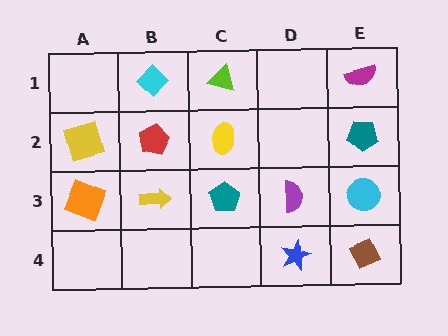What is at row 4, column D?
A blue star.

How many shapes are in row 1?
3 shapes.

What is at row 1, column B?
A cyan diamond.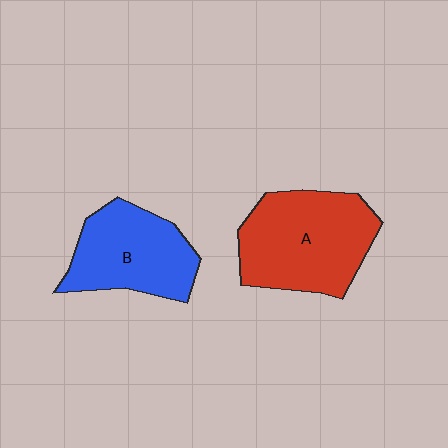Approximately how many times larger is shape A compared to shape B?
Approximately 1.3 times.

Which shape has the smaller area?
Shape B (blue).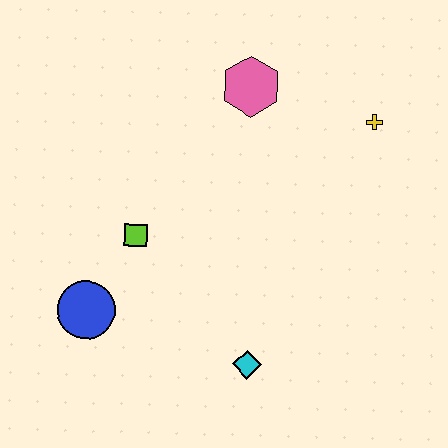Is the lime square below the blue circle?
No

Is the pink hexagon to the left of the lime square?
No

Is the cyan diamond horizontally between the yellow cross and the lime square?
Yes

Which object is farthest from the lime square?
The yellow cross is farthest from the lime square.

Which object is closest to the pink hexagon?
The yellow cross is closest to the pink hexagon.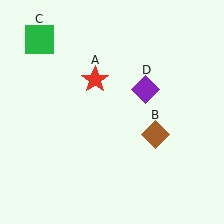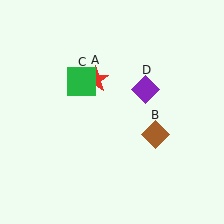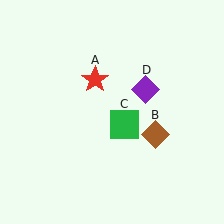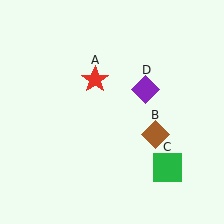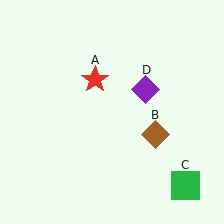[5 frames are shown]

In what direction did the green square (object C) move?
The green square (object C) moved down and to the right.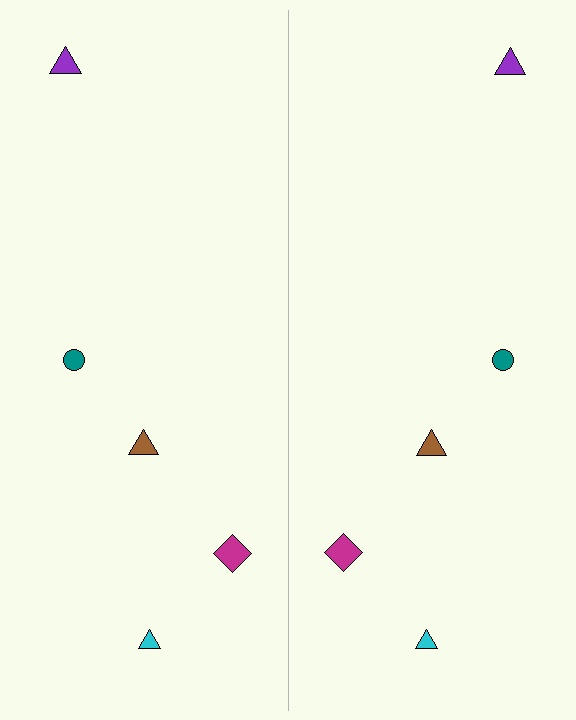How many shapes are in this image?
There are 10 shapes in this image.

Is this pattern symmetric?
Yes, this pattern has bilateral (reflection) symmetry.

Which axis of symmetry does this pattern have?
The pattern has a vertical axis of symmetry running through the center of the image.